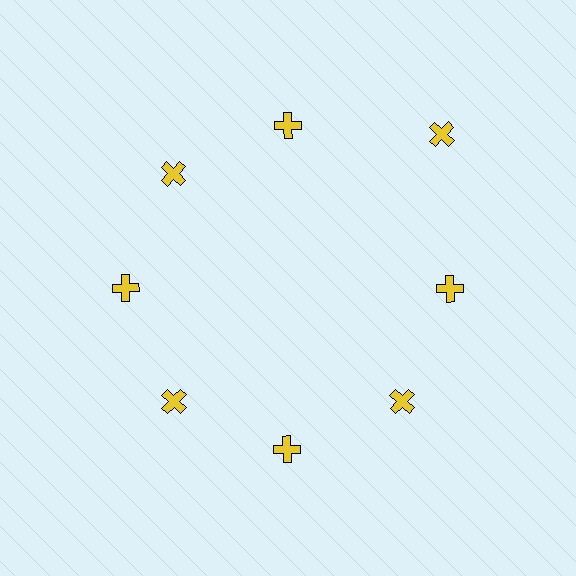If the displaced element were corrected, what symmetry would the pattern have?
It would have 8-fold rotational symmetry — the pattern would map onto itself every 45 degrees.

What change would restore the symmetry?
The symmetry would be restored by moving it inward, back onto the ring so that all 8 crosses sit at equal angles and equal distance from the center.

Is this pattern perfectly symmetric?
No. The 8 yellow crosses are arranged in a ring, but one element near the 2 o'clock position is pushed outward from the center, breaking the 8-fold rotational symmetry.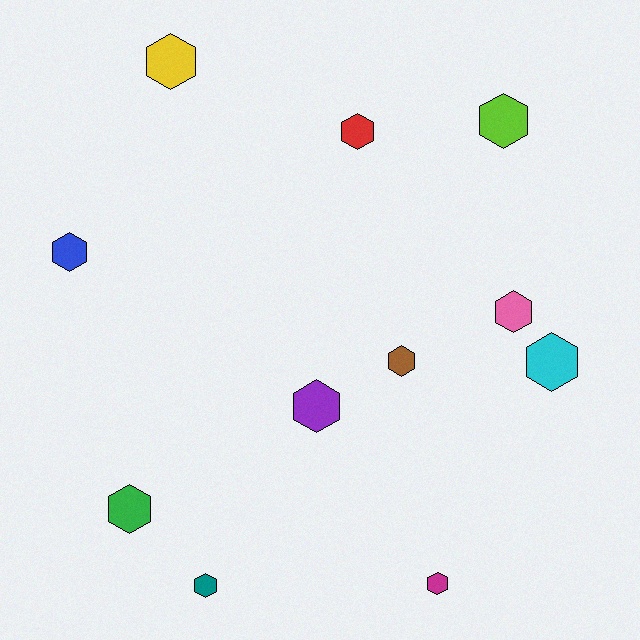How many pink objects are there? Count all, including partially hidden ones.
There is 1 pink object.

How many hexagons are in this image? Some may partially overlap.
There are 11 hexagons.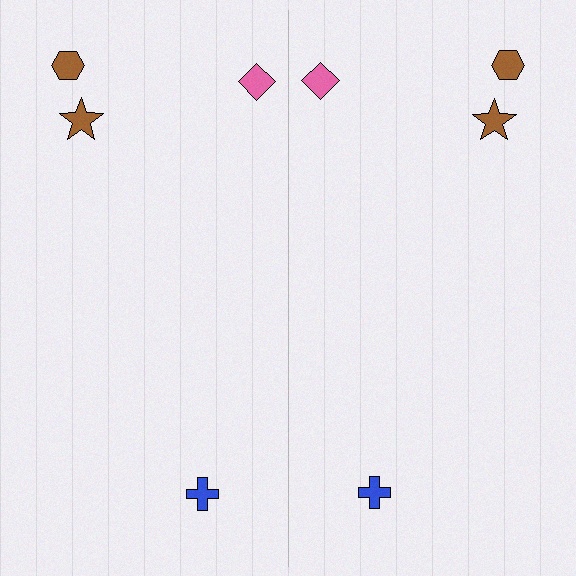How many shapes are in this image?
There are 8 shapes in this image.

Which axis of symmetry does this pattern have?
The pattern has a vertical axis of symmetry running through the center of the image.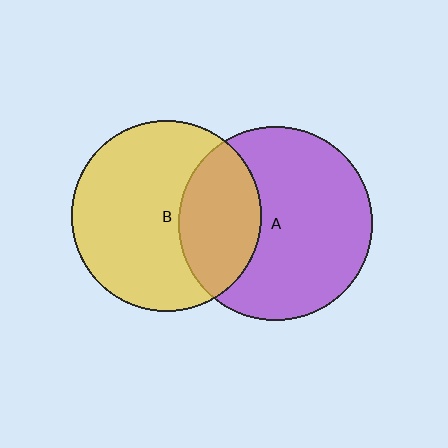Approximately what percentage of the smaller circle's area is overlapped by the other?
Approximately 30%.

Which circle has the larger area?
Circle A (purple).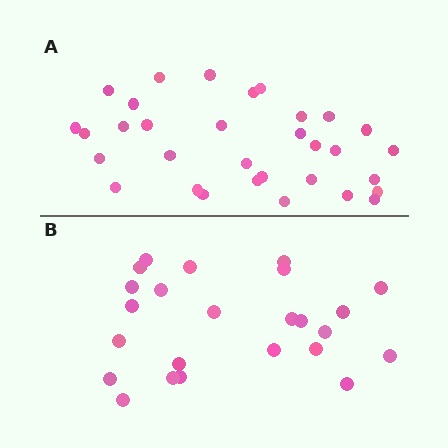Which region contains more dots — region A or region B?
Region A (the top region) has more dots.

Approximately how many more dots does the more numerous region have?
Region A has roughly 8 or so more dots than region B.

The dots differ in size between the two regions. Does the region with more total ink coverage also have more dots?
No. Region B has more total ink coverage because its dots are larger, but region A actually contains more individual dots. Total area can be misleading — the number of items is what matters here.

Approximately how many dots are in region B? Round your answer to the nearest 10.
About 20 dots. (The exact count is 24, which rounds to 20.)